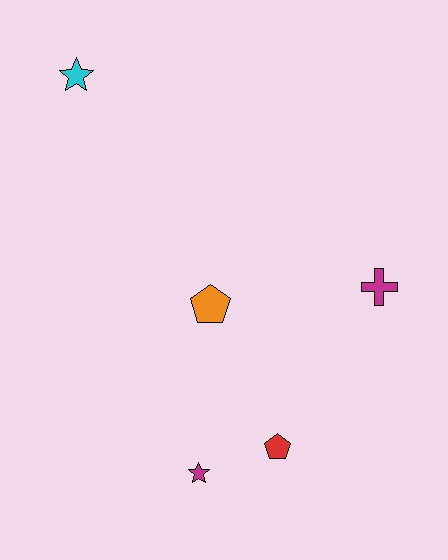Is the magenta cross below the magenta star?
No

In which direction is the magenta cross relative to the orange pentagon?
The magenta cross is to the right of the orange pentagon.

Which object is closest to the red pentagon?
The magenta star is closest to the red pentagon.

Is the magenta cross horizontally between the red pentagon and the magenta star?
No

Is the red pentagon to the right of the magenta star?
Yes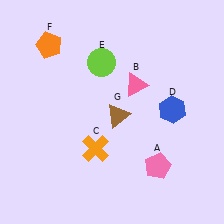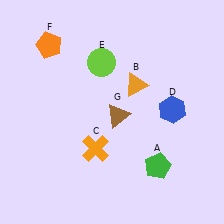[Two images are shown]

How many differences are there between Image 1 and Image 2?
There are 2 differences between the two images.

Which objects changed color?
A changed from pink to green. B changed from pink to orange.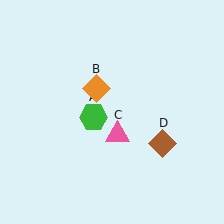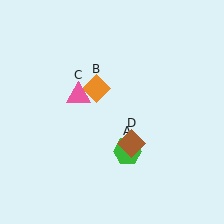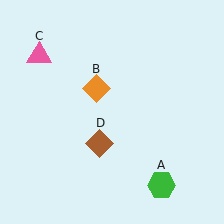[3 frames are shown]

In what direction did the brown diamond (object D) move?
The brown diamond (object D) moved left.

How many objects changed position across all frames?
3 objects changed position: green hexagon (object A), pink triangle (object C), brown diamond (object D).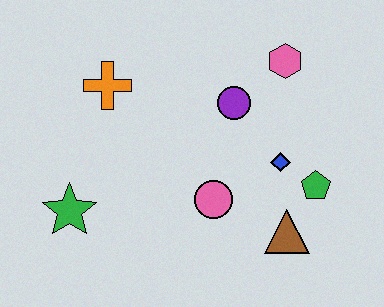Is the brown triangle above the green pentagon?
No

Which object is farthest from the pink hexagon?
The green star is farthest from the pink hexagon.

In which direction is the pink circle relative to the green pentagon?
The pink circle is to the left of the green pentagon.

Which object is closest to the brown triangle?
The green pentagon is closest to the brown triangle.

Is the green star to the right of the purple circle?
No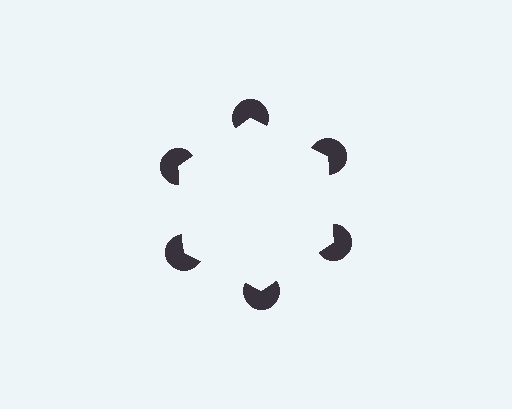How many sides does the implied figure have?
6 sides.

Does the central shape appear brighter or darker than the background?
It typically appears slightly brighter than the background, even though no actual brightness change is drawn.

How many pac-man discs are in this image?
There are 6 — one at each vertex of the illusory hexagon.